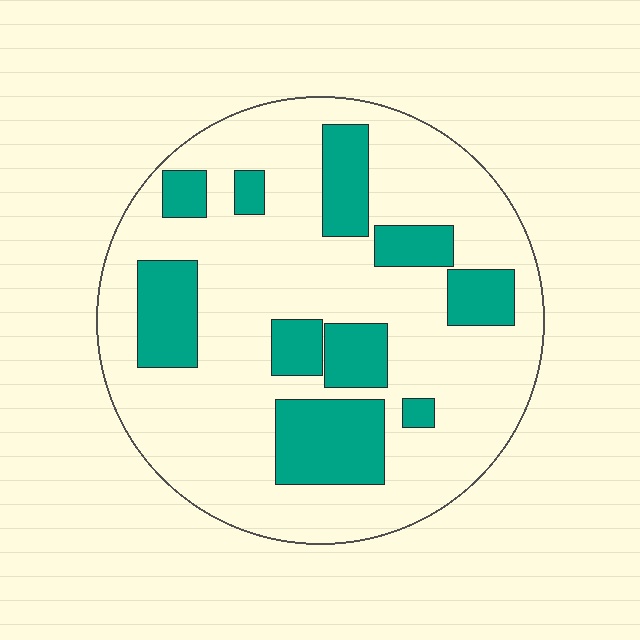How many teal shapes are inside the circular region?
10.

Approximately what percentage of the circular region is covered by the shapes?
Approximately 25%.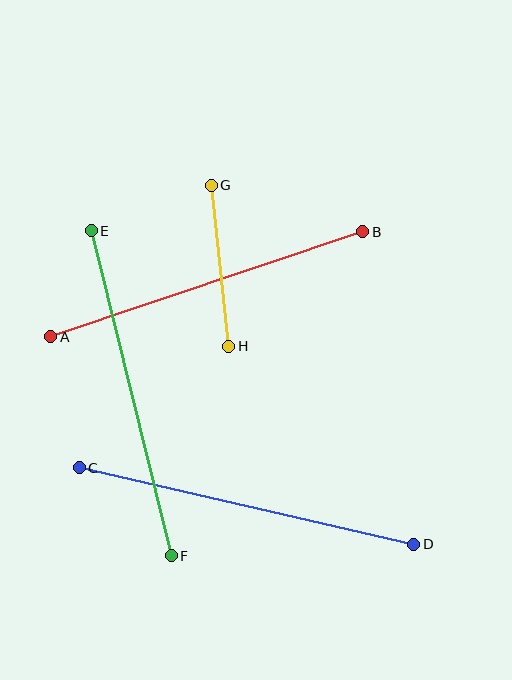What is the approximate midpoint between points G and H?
The midpoint is at approximately (220, 266) pixels.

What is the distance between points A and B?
The distance is approximately 329 pixels.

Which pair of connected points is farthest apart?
Points C and D are farthest apart.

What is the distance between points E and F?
The distance is approximately 335 pixels.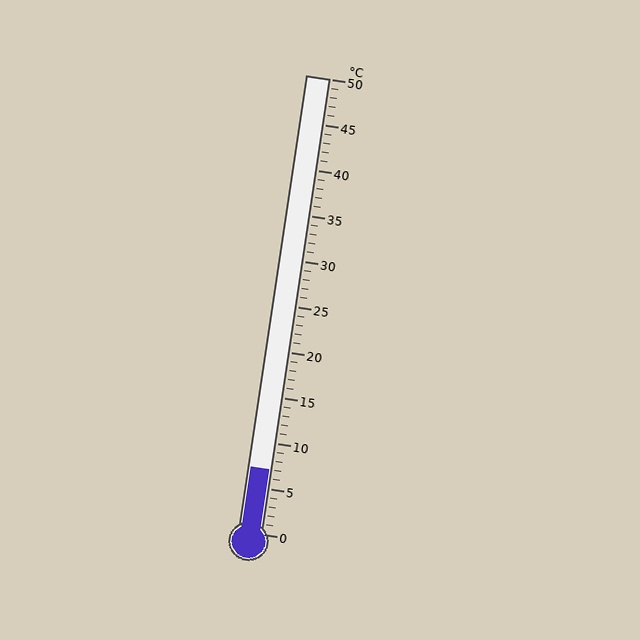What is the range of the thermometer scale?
The thermometer scale ranges from 0°C to 50°C.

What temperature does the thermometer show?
The thermometer shows approximately 7°C.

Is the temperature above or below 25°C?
The temperature is below 25°C.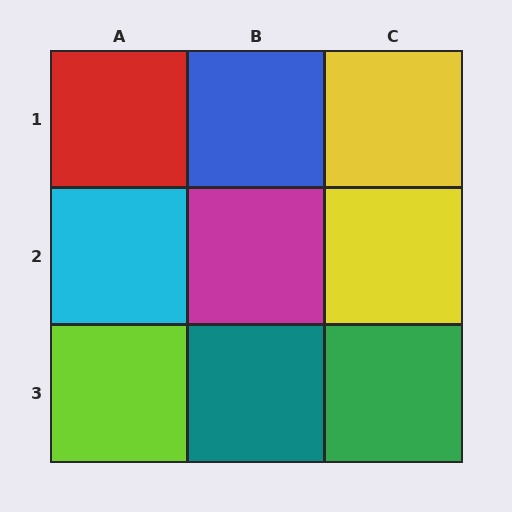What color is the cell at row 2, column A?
Cyan.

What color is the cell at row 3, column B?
Teal.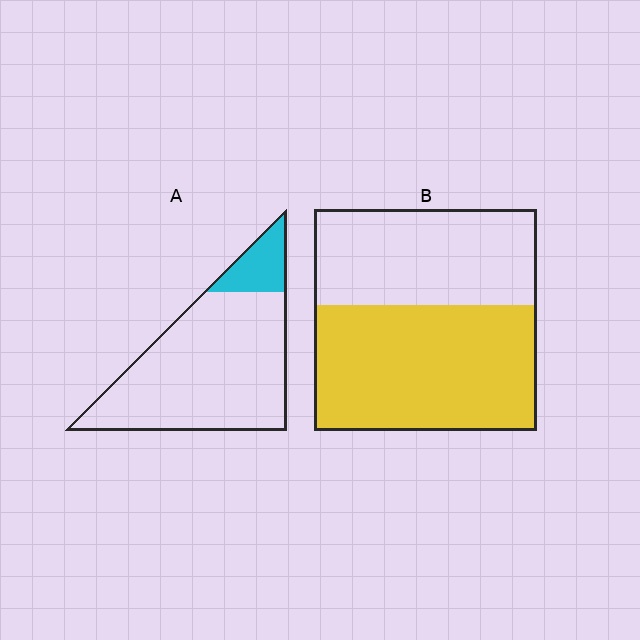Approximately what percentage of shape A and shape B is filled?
A is approximately 15% and B is approximately 55%.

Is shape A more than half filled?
No.